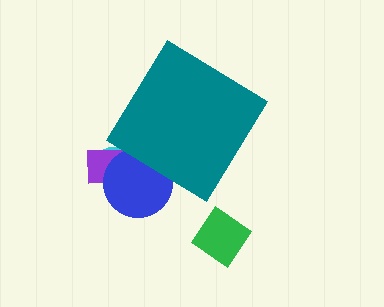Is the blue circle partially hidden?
Yes, the blue circle is partially hidden behind the teal diamond.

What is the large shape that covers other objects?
A teal diamond.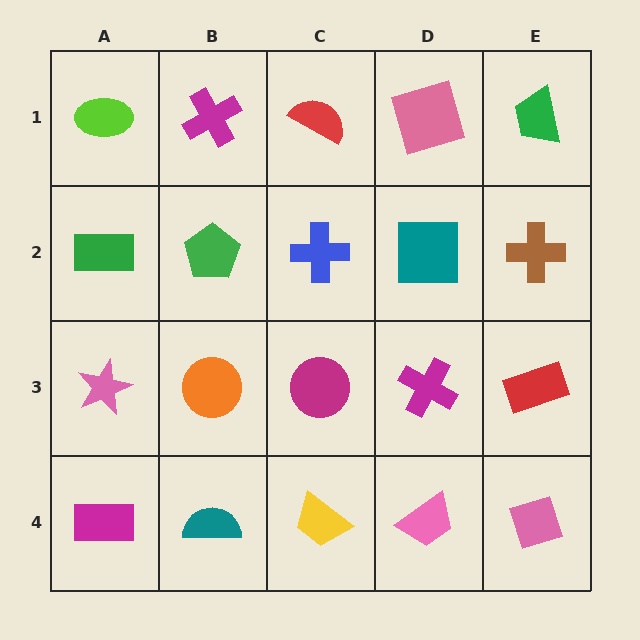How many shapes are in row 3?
5 shapes.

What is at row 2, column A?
A green rectangle.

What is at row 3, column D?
A magenta cross.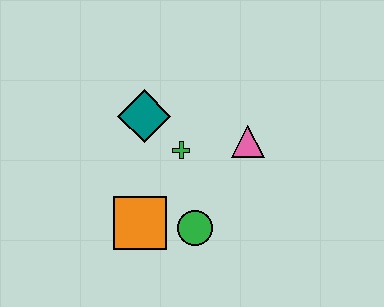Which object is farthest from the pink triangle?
The orange square is farthest from the pink triangle.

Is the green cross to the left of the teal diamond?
No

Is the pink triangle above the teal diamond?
No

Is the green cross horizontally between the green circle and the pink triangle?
No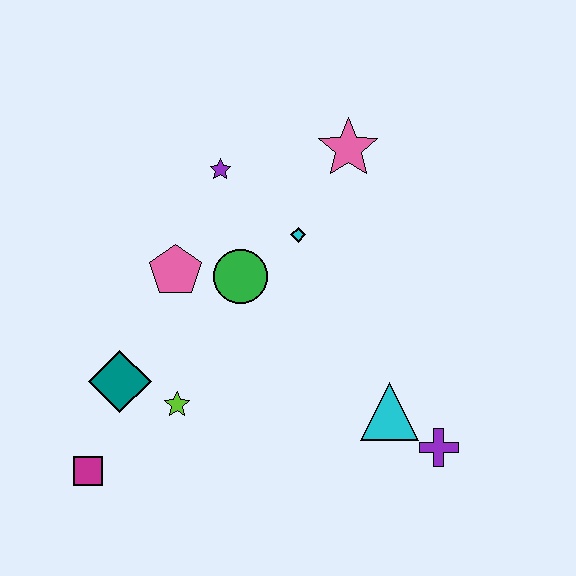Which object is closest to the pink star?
The cyan diamond is closest to the pink star.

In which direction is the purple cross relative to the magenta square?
The purple cross is to the right of the magenta square.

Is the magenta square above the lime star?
No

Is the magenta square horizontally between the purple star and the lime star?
No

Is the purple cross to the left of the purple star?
No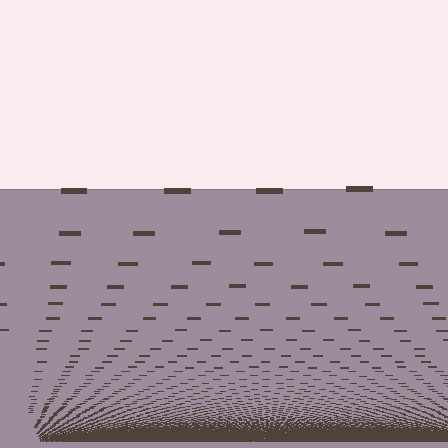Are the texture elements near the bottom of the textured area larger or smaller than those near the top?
Smaller. The gradient is inverted — elements near the bottom are smaller and denser.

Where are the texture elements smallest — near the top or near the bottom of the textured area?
Near the bottom.